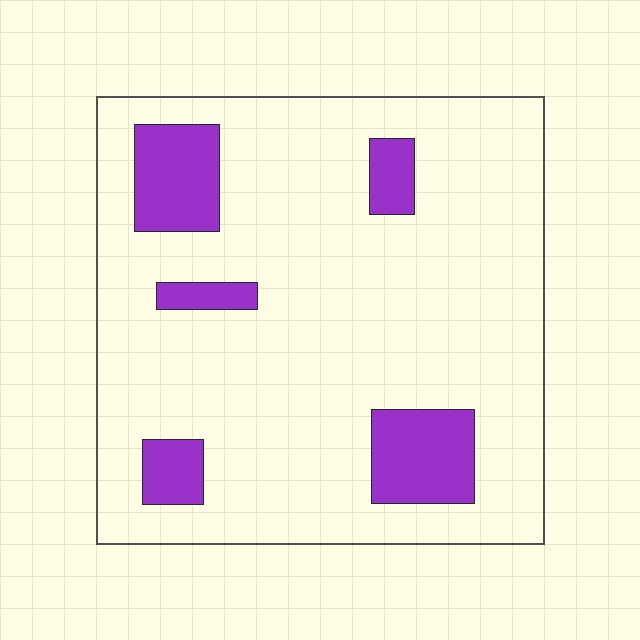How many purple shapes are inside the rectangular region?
5.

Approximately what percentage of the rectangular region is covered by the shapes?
Approximately 15%.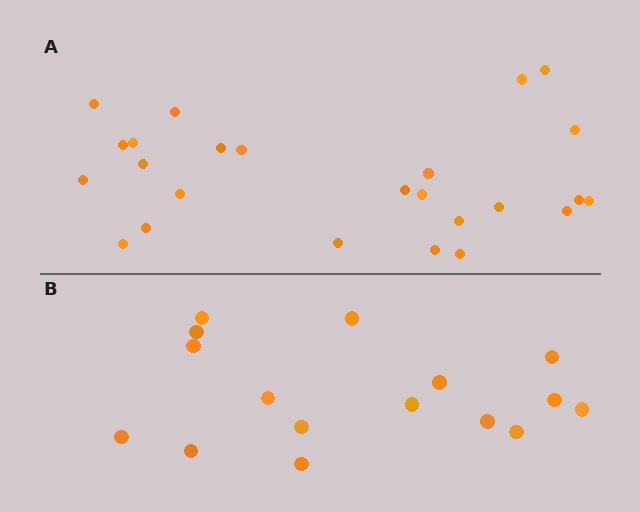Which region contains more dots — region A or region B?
Region A (the top region) has more dots.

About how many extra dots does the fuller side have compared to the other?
Region A has roughly 8 or so more dots than region B.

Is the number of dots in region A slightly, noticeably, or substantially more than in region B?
Region A has substantially more. The ratio is roughly 1.6 to 1.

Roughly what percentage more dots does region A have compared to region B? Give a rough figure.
About 55% more.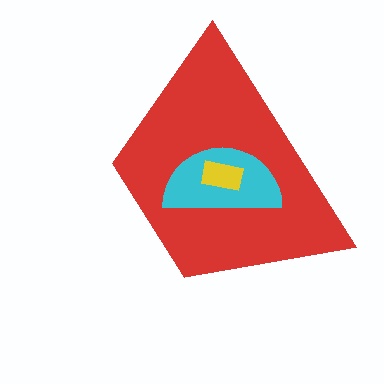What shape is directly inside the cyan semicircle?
The yellow rectangle.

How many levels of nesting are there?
3.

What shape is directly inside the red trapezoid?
The cyan semicircle.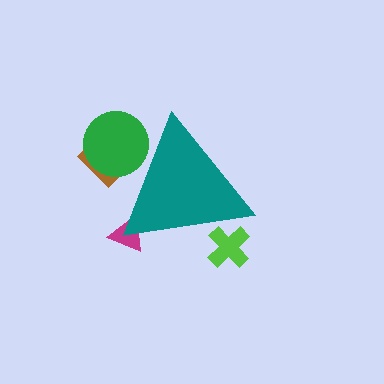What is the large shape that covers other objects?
A teal triangle.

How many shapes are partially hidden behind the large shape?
4 shapes are partially hidden.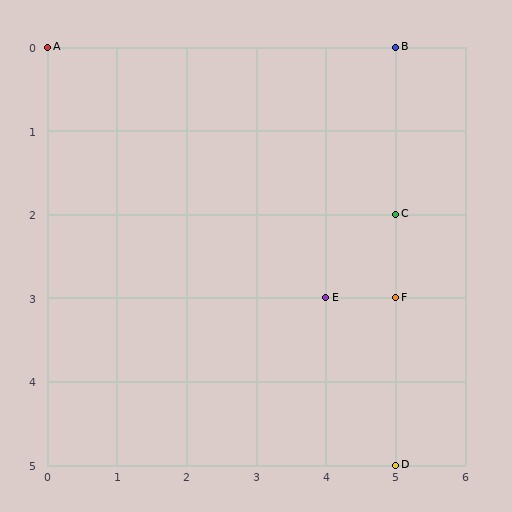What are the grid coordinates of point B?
Point B is at grid coordinates (5, 0).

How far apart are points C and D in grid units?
Points C and D are 3 rows apart.